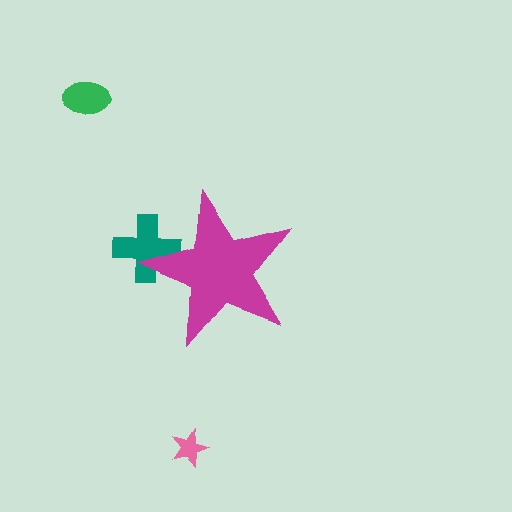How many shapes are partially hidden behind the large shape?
1 shape is partially hidden.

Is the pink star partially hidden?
No, the pink star is fully visible.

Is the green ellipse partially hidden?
No, the green ellipse is fully visible.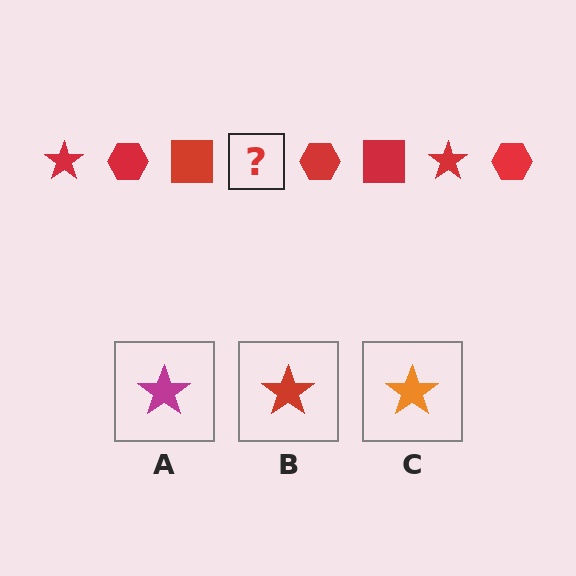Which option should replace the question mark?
Option B.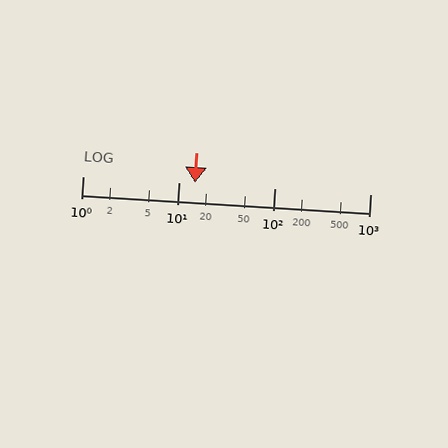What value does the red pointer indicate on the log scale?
The pointer indicates approximately 15.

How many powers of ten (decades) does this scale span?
The scale spans 3 decades, from 1 to 1000.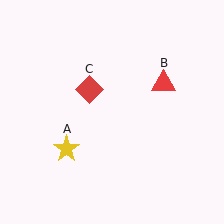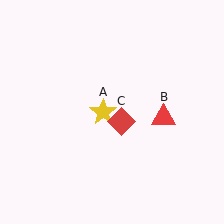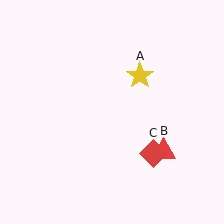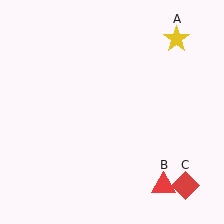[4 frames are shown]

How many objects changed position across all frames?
3 objects changed position: yellow star (object A), red triangle (object B), red diamond (object C).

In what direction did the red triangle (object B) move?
The red triangle (object B) moved down.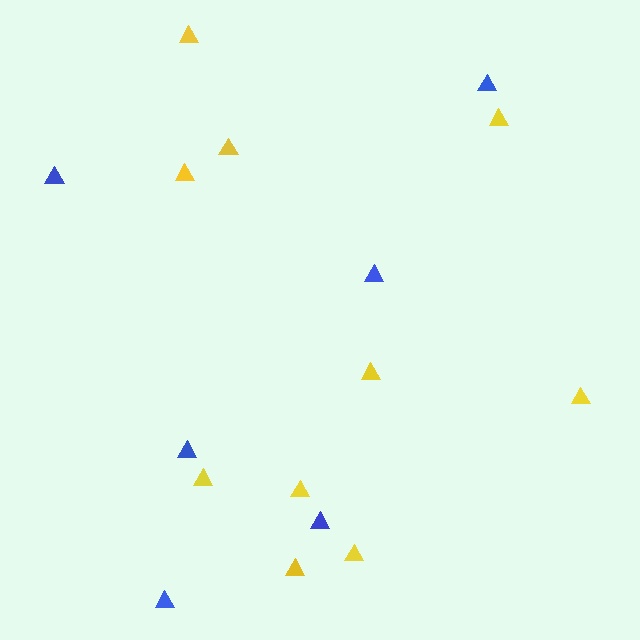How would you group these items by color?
There are 2 groups: one group of yellow triangles (10) and one group of blue triangles (6).